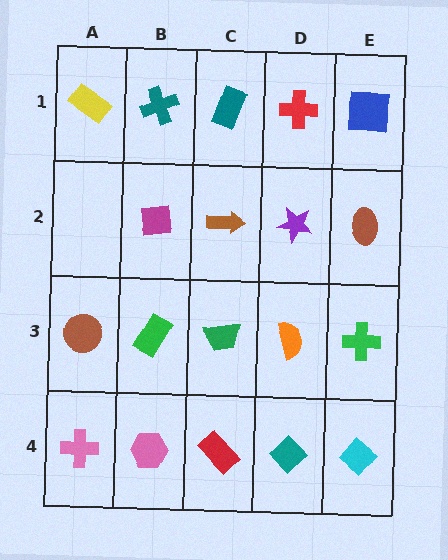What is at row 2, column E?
A brown ellipse.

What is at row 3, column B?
A green rectangle.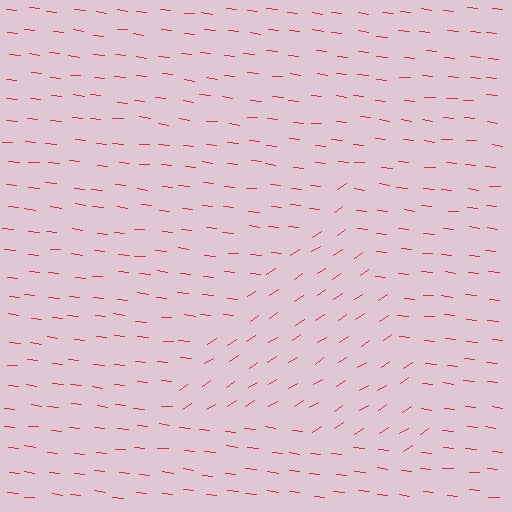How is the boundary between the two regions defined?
The boundary is defined purely by a change in line orientation (approximately 40 degrees difference). All lines are the same color and thickness.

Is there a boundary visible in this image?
Yes, there is a texture boundary formed by a change in line orientation.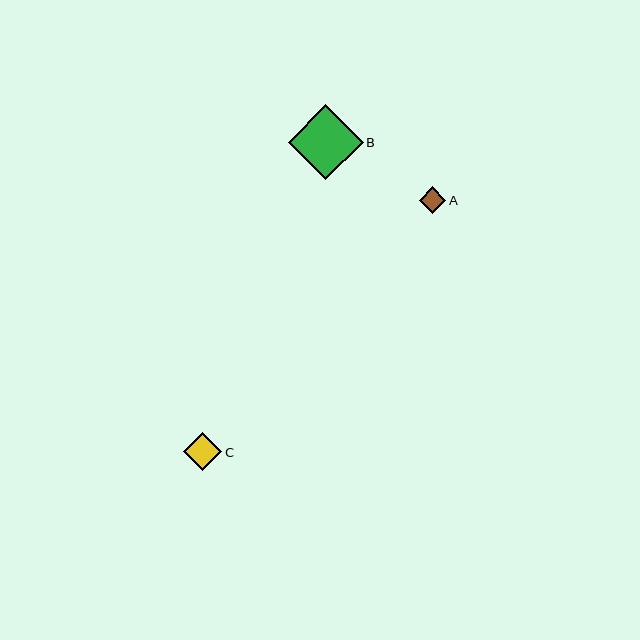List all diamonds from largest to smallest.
From largest to smallest: B, C, A.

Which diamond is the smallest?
Diamond A is the smallest with a size of approximately 27 pixels.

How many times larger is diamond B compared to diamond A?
Diamond B is approximately 2.8 times the size of diamond A.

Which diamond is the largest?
Diamond B is the largest with a size of approximately 75 pixels.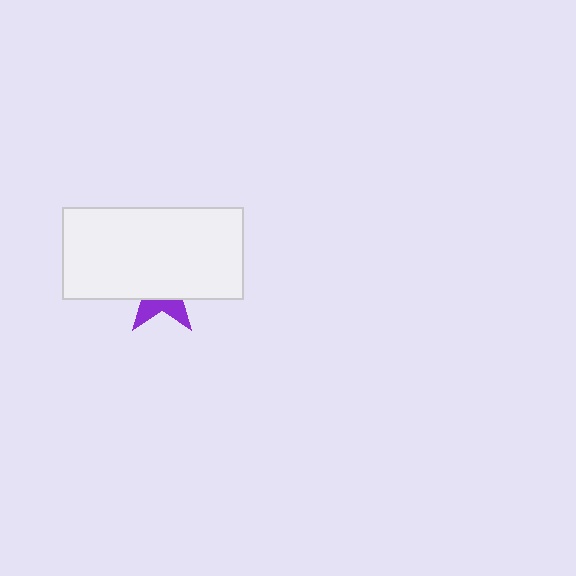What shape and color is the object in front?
The object in front is a white rectangle.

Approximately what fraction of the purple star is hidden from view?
Roughly 69% of the purple star is hidden behind the white rectangle.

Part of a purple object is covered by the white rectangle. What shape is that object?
It is a star.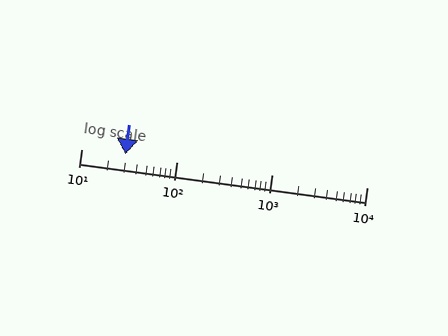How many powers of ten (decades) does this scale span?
The scale spans 3 decades, from 10 to 10000.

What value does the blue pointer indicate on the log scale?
The pointer indicates approximately 29.